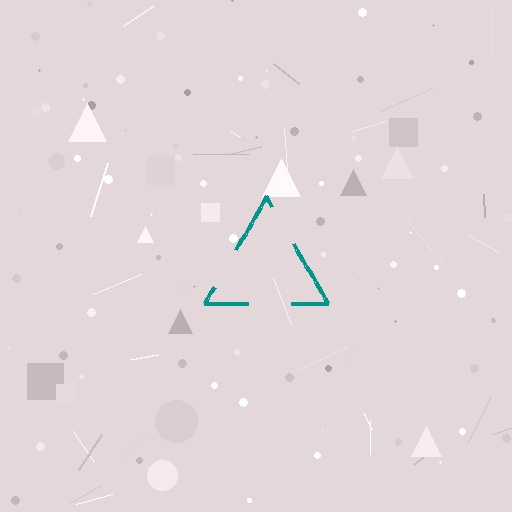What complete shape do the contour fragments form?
The contour fragments form a triangle.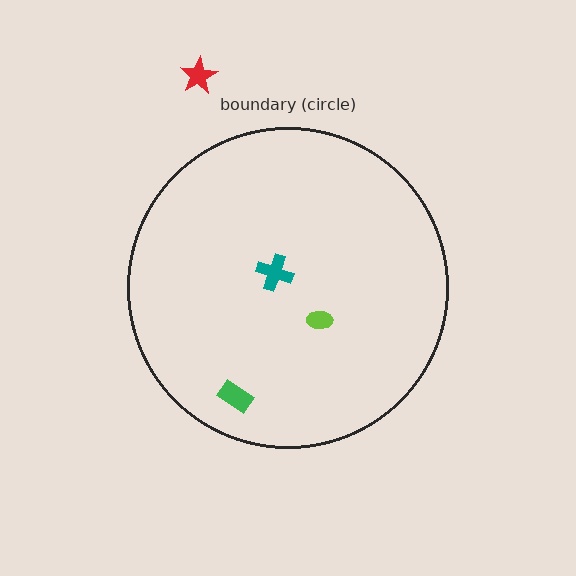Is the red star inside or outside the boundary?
Outside.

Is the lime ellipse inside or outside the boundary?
Inside.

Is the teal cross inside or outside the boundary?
Inside.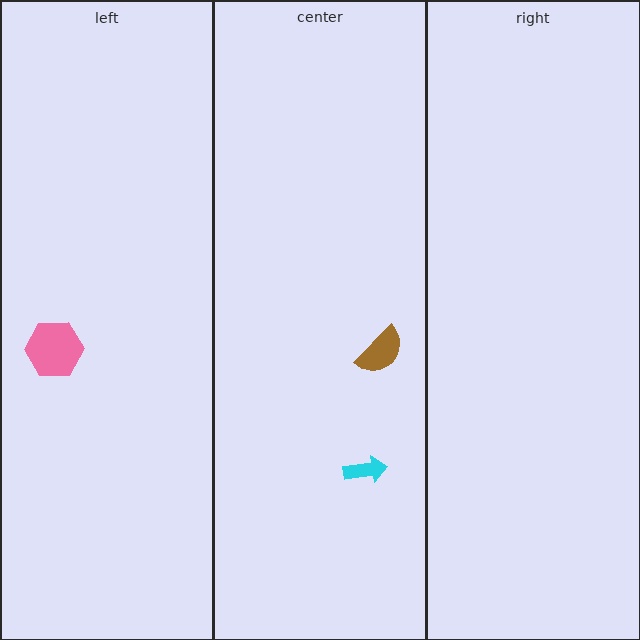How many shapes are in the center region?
2.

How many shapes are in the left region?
1.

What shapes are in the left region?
The pink hexagon.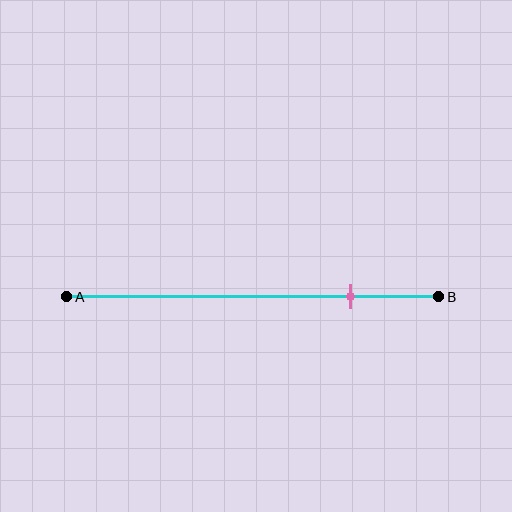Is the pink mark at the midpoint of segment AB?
No, the mark is at about 75% from A, not at the 50% midpoint.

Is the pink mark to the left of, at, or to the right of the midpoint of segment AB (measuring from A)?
The pink mark is to the right of the midpoint of segment AB.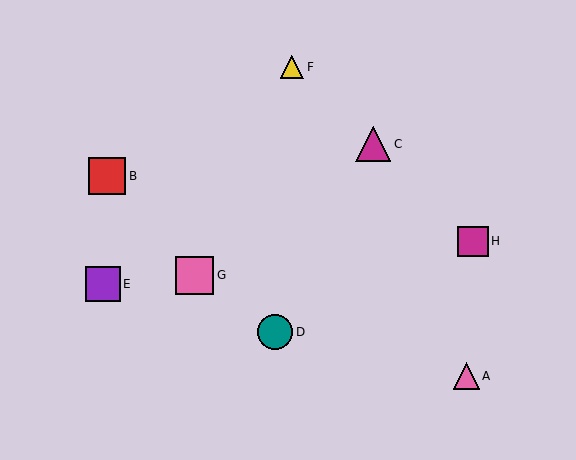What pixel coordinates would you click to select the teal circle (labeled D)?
Click at (275, 332) to select the teal circle D.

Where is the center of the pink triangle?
The center of the pink triangle is at (466, 376).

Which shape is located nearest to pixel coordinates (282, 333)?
The teal circle (labeled D) at (275, 332) is nearest to that location.